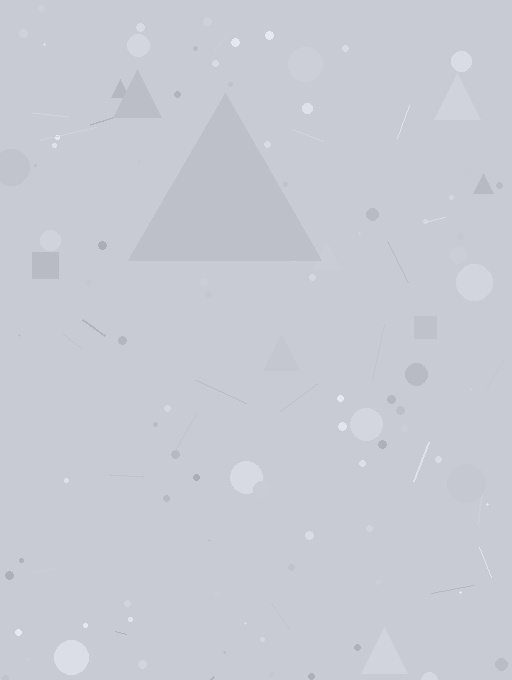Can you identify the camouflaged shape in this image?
The camouflaged shape is a triangle.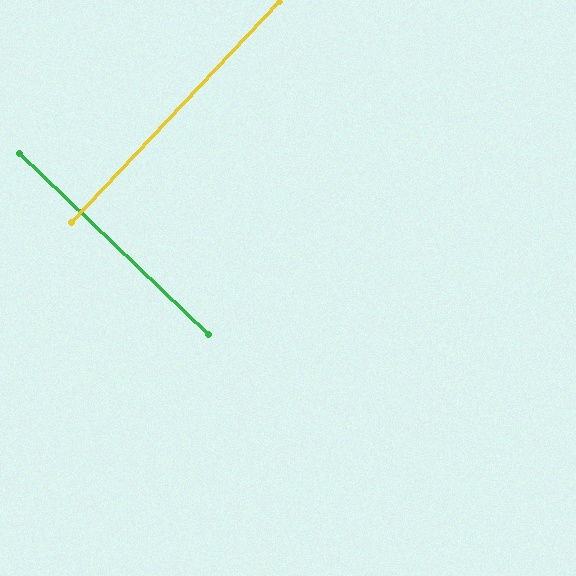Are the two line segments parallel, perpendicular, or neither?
Perpendicular — they meet at approximately 89°.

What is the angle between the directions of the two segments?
Approximately 89 degrees.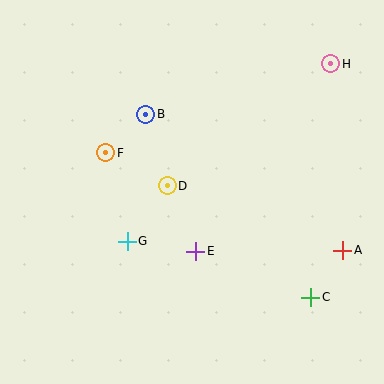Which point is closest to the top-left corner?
Point B is closest to the top-left corner.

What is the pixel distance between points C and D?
The distance between C and D is 182 pixels.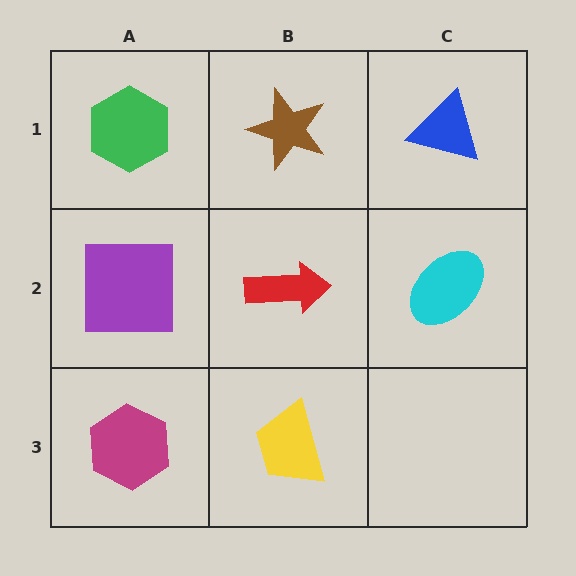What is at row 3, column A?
A magenta hexagon.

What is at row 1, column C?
A blue triangle.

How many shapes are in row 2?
3 shapes.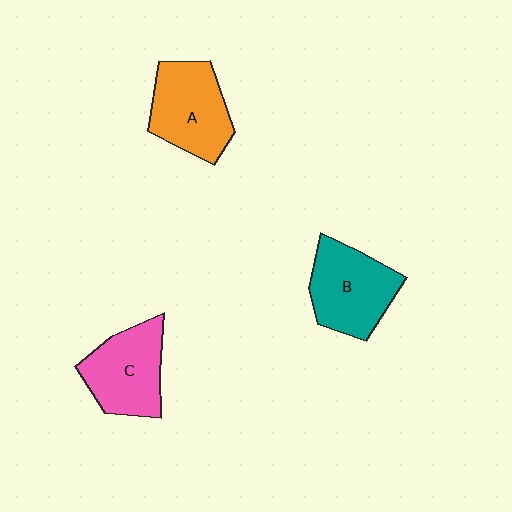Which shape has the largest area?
Shape B (teal).